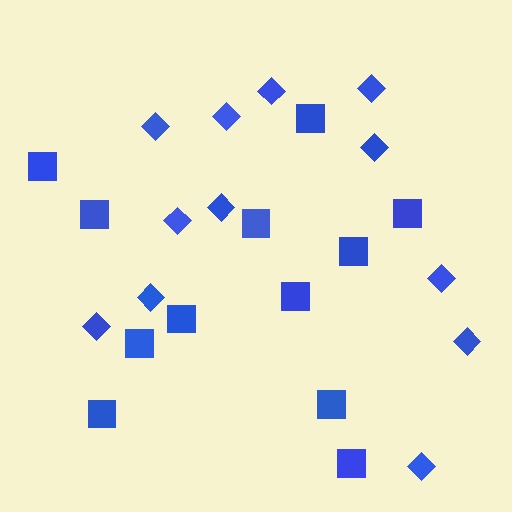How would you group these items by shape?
There are 2 groups: one group of squares (12) and one group of diamonds (12).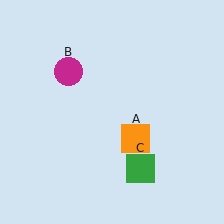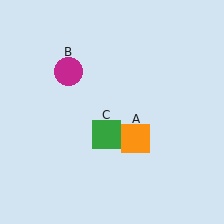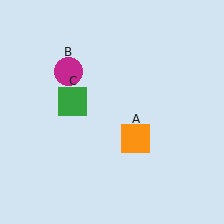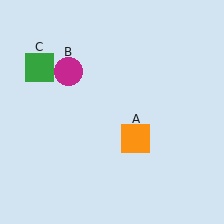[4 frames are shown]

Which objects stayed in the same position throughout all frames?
Orange square (object A) and magenta circle (object B) remained stationary.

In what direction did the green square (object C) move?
The green square (object C) moved up and to the left.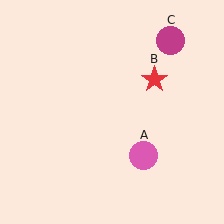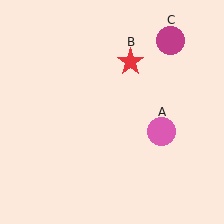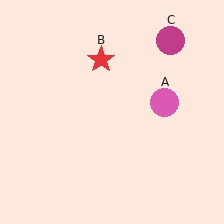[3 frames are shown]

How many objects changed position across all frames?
2 objects changed position: pink circle (object A), red star (object B).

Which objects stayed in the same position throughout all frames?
Magenta circle (object C) remained stationary.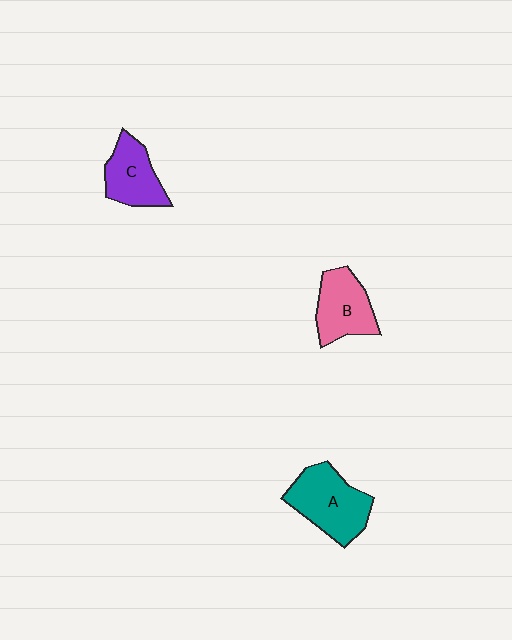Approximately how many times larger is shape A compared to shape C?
Approximately 1.4 times.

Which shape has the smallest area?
Shape C (purple).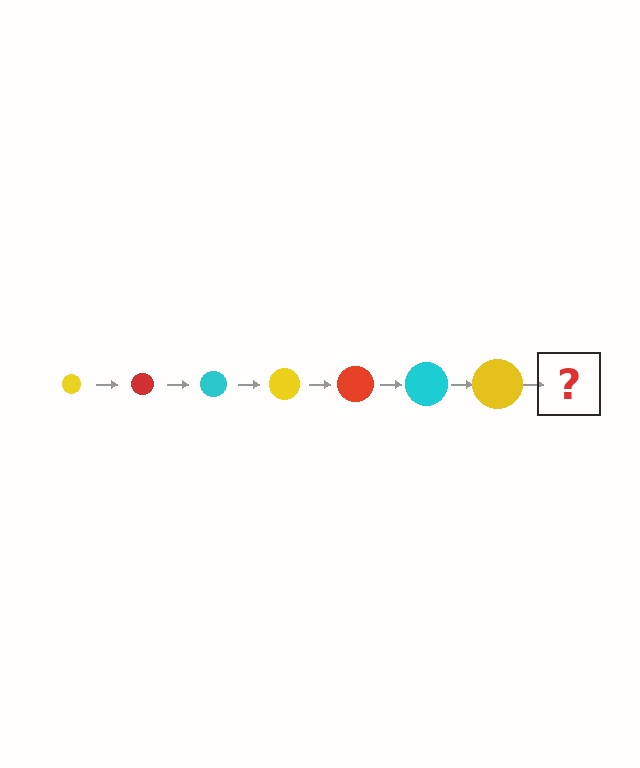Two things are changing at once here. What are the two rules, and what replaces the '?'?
The two rules are that the circle grows larger each step and the color cycles through yellow, red, and cyan. The '?' should be a red circle, larger than the previous one.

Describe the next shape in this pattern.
It should be a red circle, larger than the previous one.